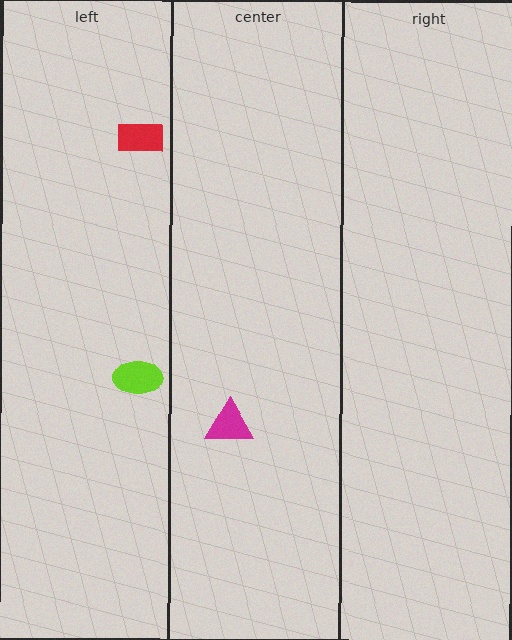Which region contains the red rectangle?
The left region.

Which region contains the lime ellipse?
The left region.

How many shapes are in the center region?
1.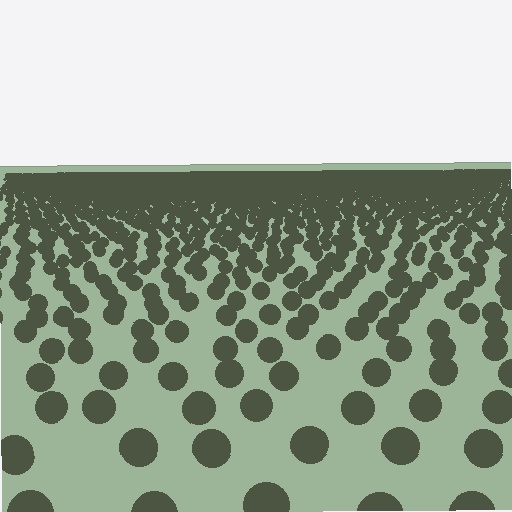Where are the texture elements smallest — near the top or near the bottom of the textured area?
Near the top.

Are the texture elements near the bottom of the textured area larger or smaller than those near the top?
Larger. Near the bottom, elements are closer to the viewer and appear at a bigger on-screen size.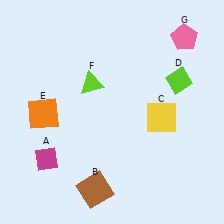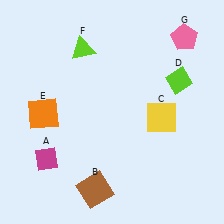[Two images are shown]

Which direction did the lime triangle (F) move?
The lime triangle (F) moved up.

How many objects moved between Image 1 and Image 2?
1 object moved between the two images.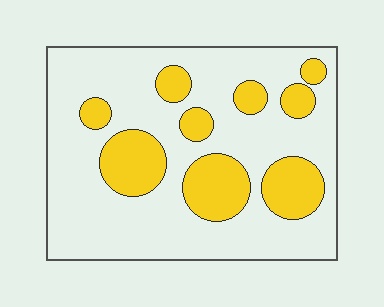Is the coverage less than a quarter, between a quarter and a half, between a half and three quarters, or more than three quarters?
Between a quarter and a half.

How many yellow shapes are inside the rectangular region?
9.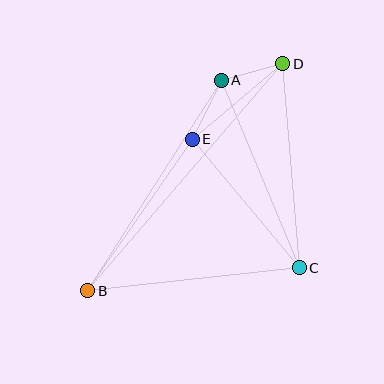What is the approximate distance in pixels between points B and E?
The distance between B and E is approximately 184 pixels.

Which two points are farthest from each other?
Points B and D are farthest from each other.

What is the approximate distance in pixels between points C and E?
The distance between C and E is approximately 167 pixels.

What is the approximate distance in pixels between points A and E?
The distance between A and E is approximately 66 pixels.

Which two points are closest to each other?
Points A and D are closest to each other.